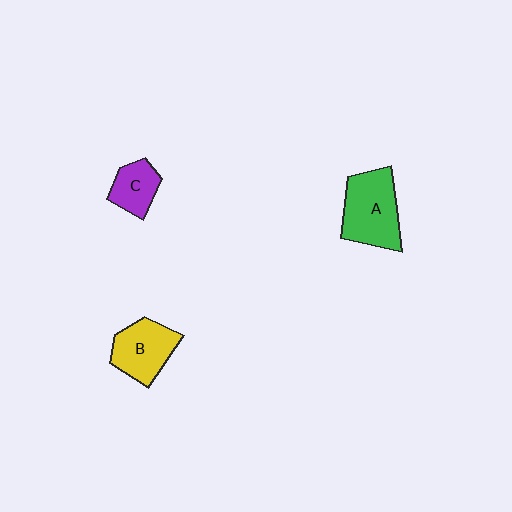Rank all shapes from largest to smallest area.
From largest to smallest: A (green), B (yellow), C (purple).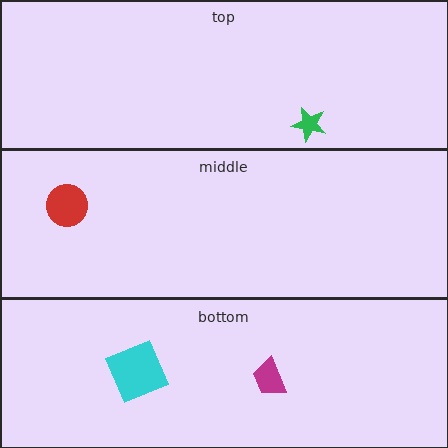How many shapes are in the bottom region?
2.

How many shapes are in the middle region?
1.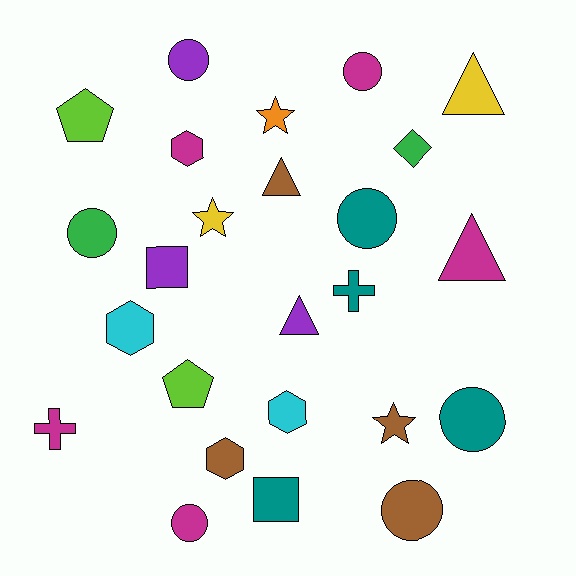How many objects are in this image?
There are 25 objects.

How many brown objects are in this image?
There are 4 brown objects.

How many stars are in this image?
There are 3 stars.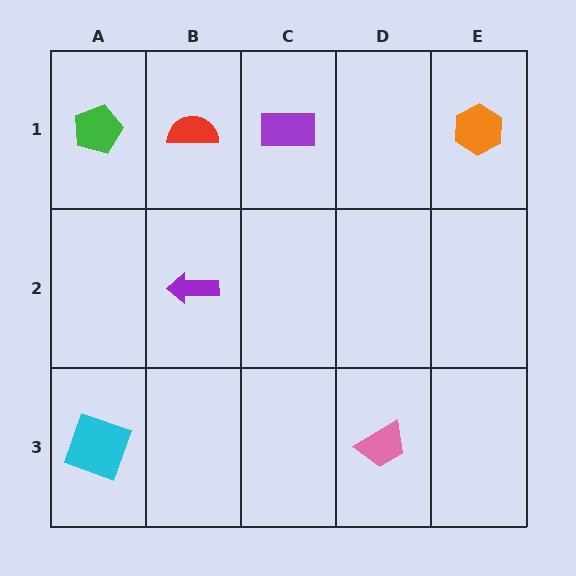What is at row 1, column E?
An orange hexagon.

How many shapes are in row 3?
2 shapes.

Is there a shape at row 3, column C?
No, that cell is empty.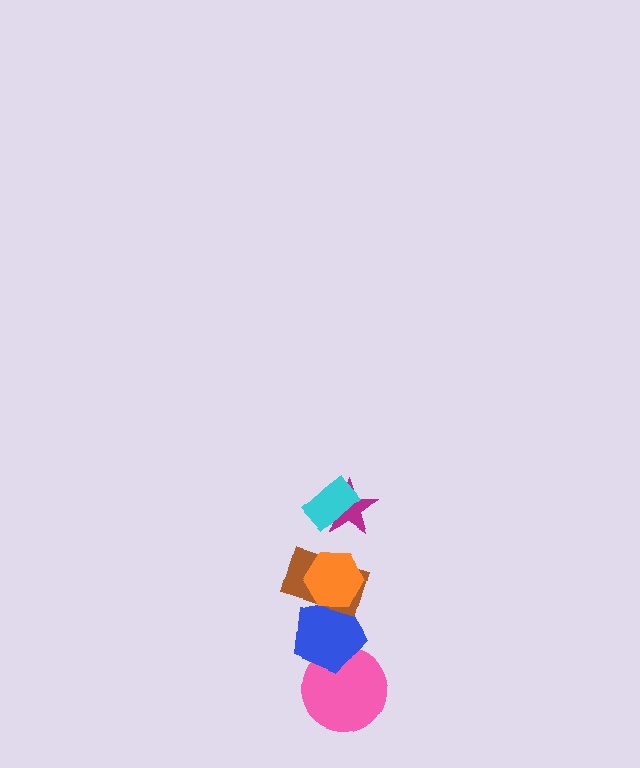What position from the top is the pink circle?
The pink circle is 6th from the top.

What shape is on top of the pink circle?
The blue pentagon is on top of the pink circle.